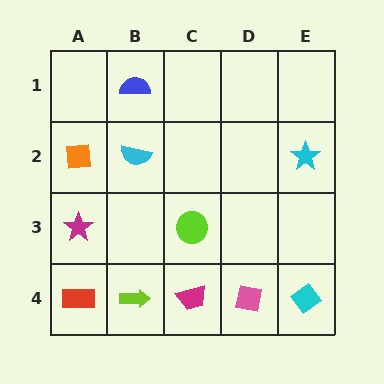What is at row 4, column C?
A magenta trapezoid.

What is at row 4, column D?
A pink square.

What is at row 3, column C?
A lime circle.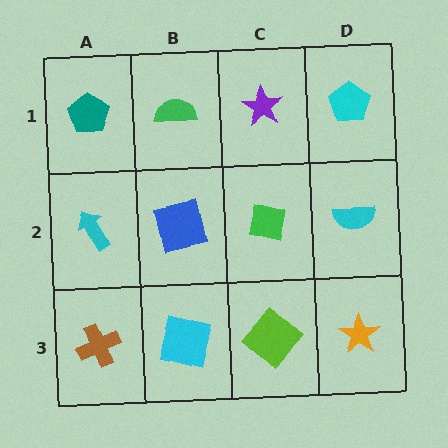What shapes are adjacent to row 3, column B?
A blue square (row 2, column B), a brown cross (row 3, column A), a lime diamond (row 3, column C).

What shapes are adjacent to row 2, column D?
A cyan pentagon (row 1, column D), an orange star (row 3, column D), a green square (row 2, column C).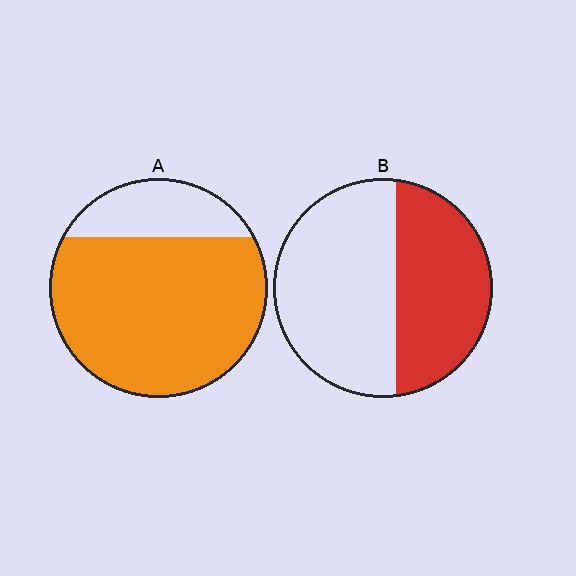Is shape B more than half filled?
No.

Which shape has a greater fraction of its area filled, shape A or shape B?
Shape A.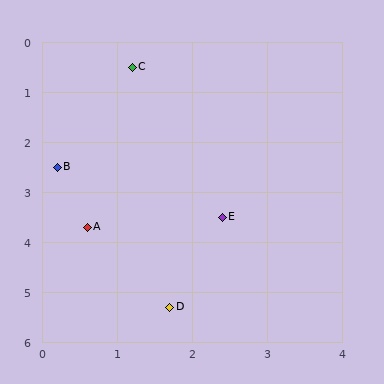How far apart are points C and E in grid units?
Points C and E are about 3.2 grid units apart.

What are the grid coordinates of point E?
Point E is at approximately (2.4, 3.5).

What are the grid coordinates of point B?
Point B is at approximately (0.2, 2.5).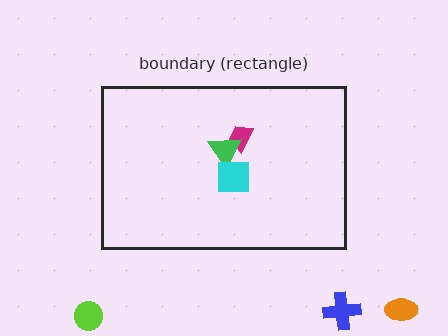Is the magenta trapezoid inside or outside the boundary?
Inside.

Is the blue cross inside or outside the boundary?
Outside.